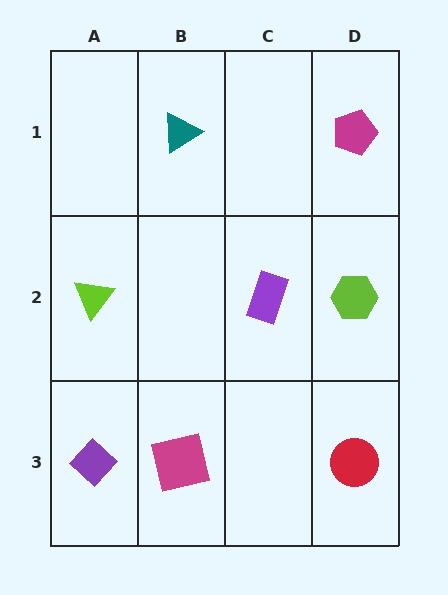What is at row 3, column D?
A red circle.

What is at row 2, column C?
A purple rectangle.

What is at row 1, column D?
A magenta pentagon.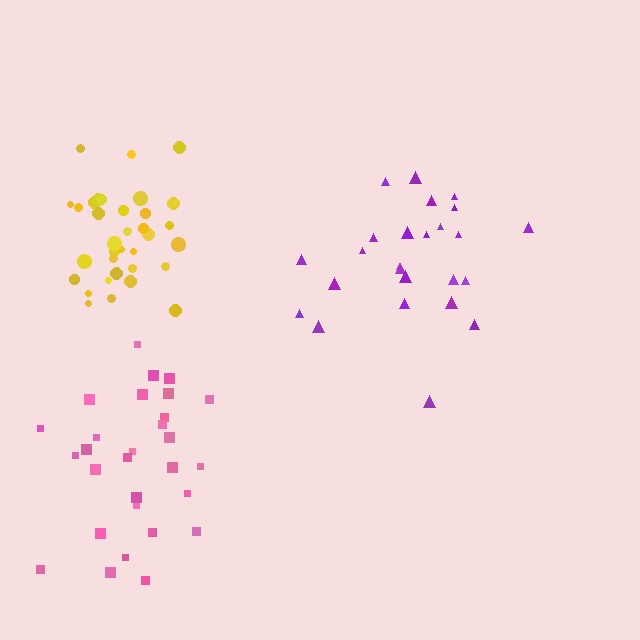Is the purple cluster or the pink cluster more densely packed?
Pink.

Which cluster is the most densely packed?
Yellow.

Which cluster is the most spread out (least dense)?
Purple.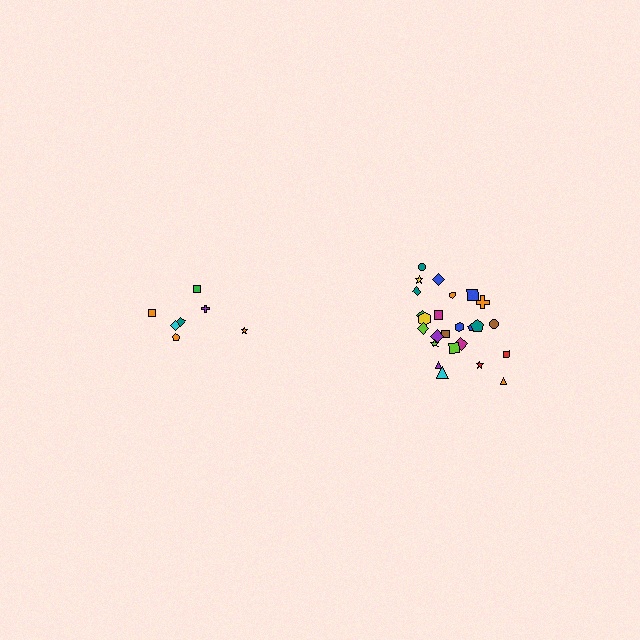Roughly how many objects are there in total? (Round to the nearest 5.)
Roughly 30 objects in total.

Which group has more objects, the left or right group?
The right group.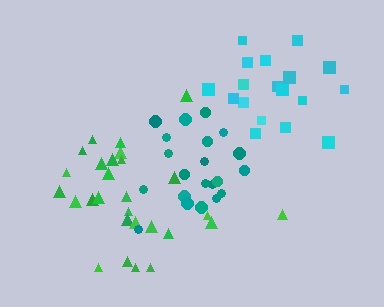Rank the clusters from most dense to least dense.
teal, green, cyan.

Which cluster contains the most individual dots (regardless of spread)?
Green (29).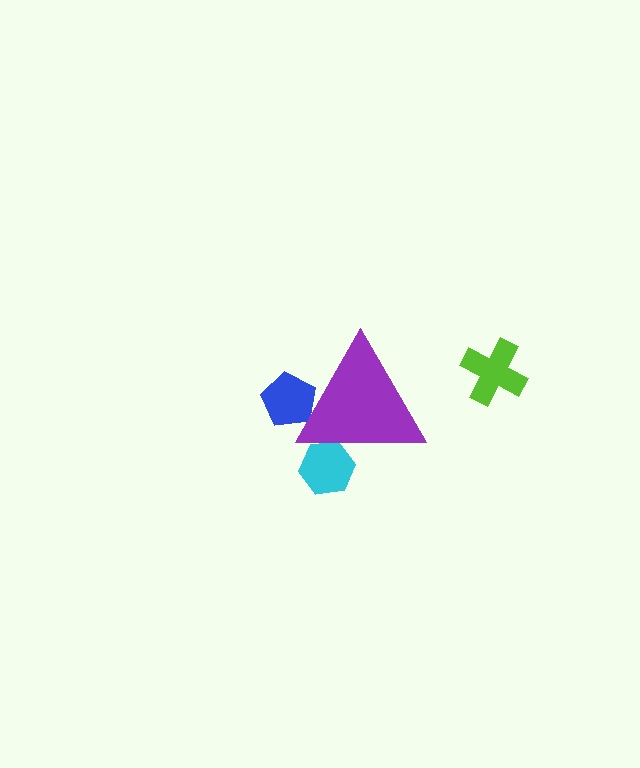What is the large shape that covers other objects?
A purple triangle.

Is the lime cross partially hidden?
No, the lime cross is fully visible.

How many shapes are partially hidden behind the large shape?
2 shapes are partially hidden.